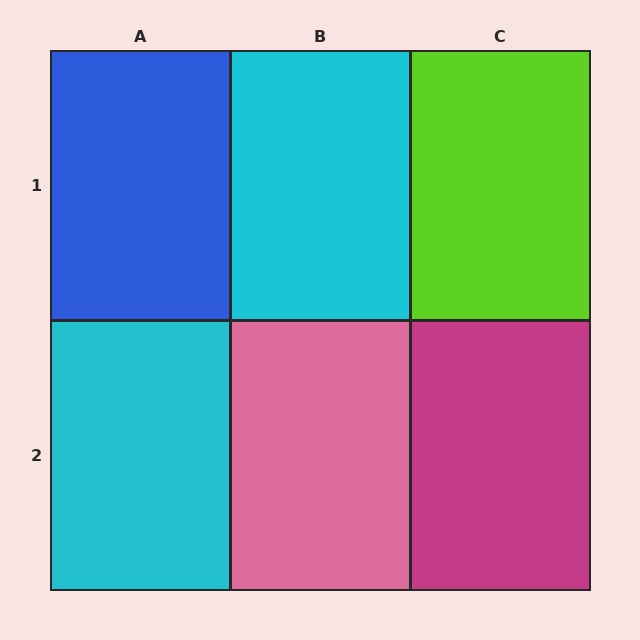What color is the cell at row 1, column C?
Lime.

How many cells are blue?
1 cell is blue.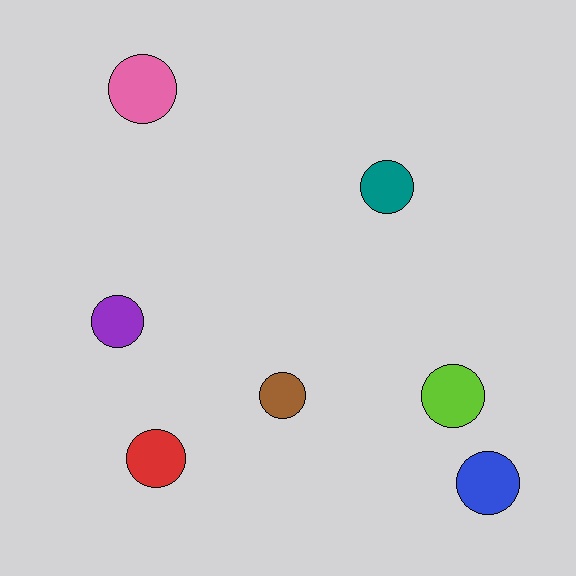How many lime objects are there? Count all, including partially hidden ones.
There is 1 lime object.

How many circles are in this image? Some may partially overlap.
There are 7 circles.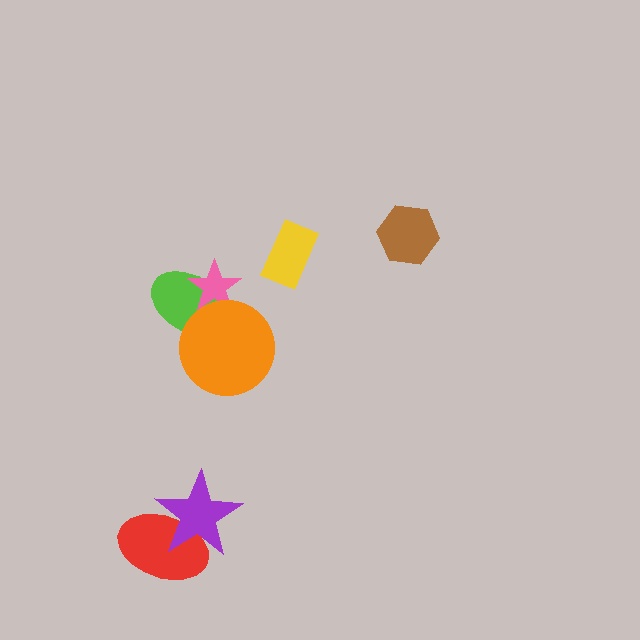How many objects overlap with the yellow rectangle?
0 objects overlap with the yellow rectangle.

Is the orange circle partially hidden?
No, no other shape covers it.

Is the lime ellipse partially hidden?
Yes, it is partially covered by another shape.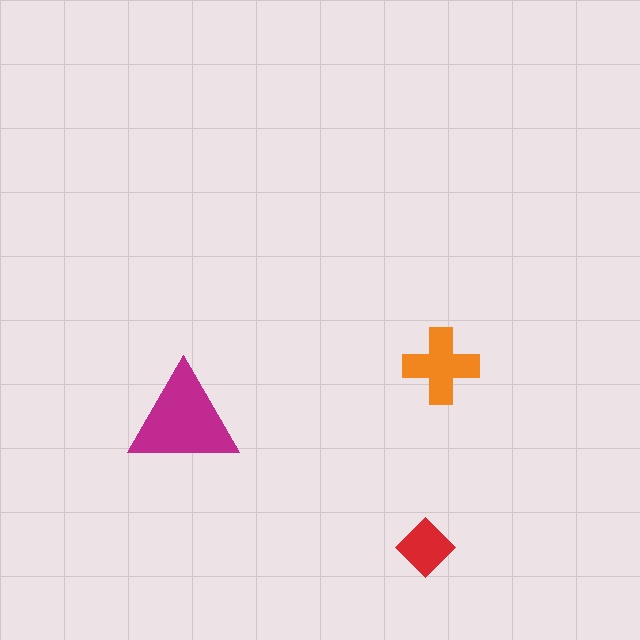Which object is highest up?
The orange cross is topmost.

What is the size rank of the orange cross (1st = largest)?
2nd.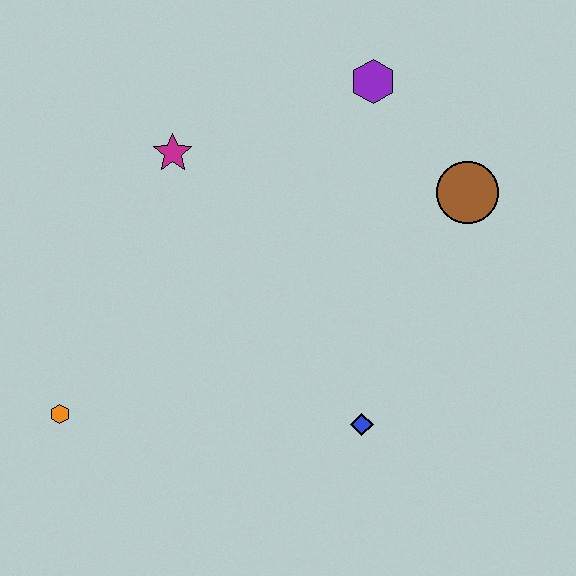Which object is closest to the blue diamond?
The brown circle is closest to the blue diamond.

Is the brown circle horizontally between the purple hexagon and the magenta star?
No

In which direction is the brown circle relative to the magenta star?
The brown circle is to the right of the magenta star.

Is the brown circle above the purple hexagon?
No